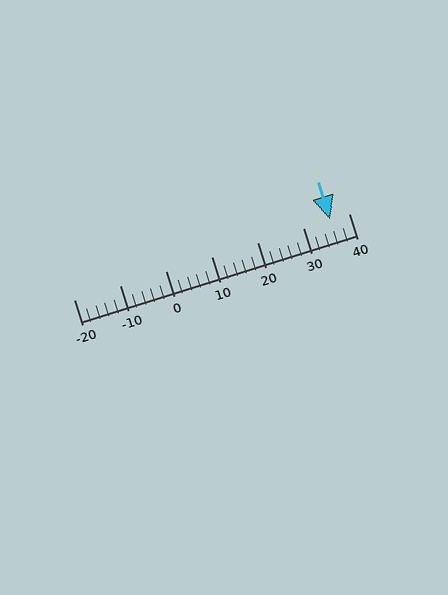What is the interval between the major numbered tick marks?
The major tick marks are spaced 10 units apart.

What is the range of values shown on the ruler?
The ruler shows values from -20 to 40.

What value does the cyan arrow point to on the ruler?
The cyan arrow points to approximately 36.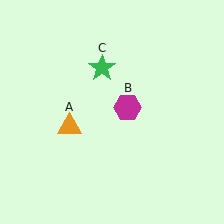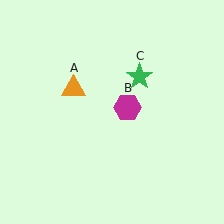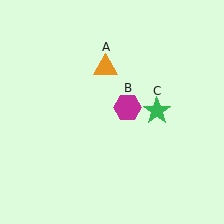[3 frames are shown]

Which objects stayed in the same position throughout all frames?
Magenta hexagon (object B) remained stationary.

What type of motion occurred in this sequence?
The orange triangle (object A), green star (object C) rotated clockwise around the center of the scene.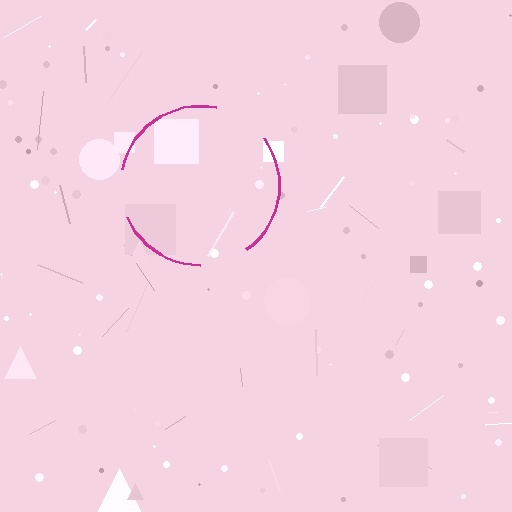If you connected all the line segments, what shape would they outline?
They would outline a circle.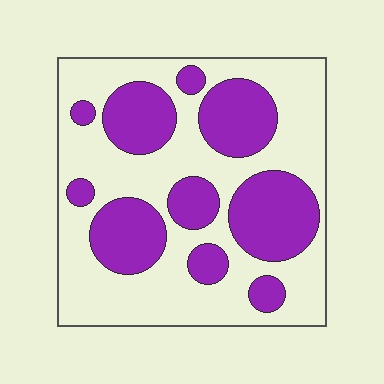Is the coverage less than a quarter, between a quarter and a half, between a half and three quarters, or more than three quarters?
Between a quarter and a half.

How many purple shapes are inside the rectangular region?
10.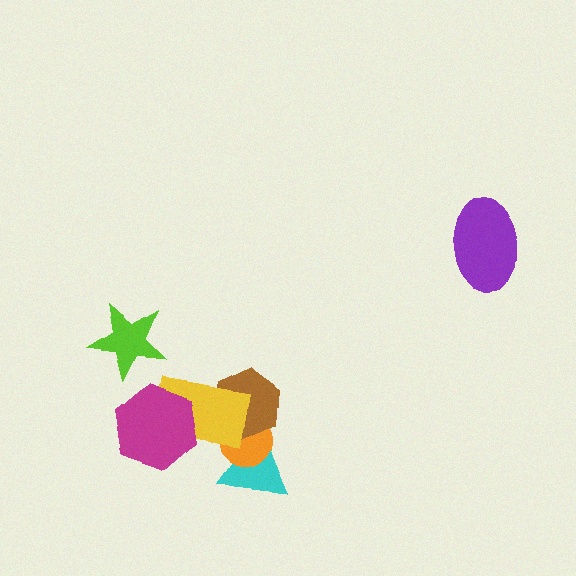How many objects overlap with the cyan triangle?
2 objects overlap with the cyan triangle.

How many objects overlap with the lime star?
0 objects overlap with the lime star.